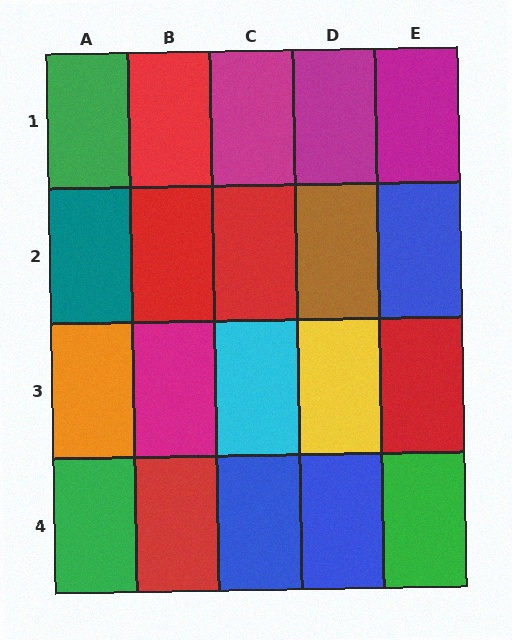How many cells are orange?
1 cell is orange.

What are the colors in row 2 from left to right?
Teal, red, red, brown, blue.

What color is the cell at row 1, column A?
Green.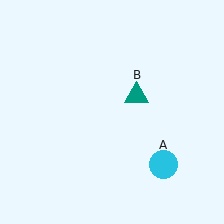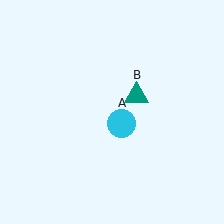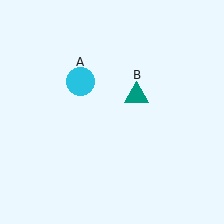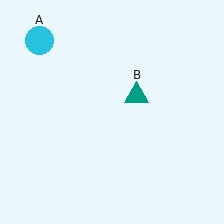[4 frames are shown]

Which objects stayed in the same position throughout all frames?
Teal triangle (object B) remained stationary.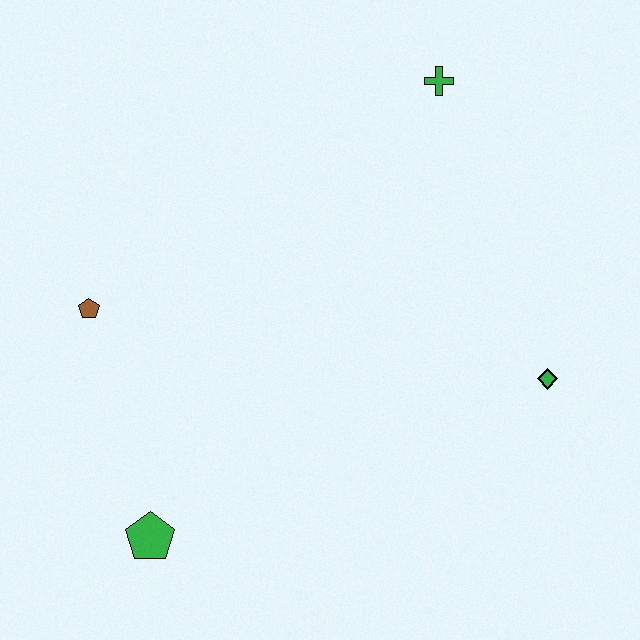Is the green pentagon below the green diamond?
Yes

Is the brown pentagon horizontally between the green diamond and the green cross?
No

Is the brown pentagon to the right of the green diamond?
No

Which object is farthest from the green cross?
The green pentagon is farthest from the green cross.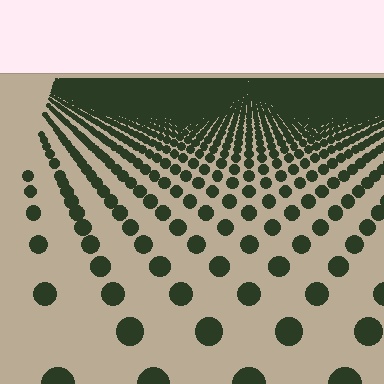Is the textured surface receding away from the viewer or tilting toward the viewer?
The surface is receding away from the viewer. Texture elements get smaller and denser toward the top.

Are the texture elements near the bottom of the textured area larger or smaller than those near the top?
Larger. Near the bottom, elements are closer to the viewer and appear at a bigger on-screen size.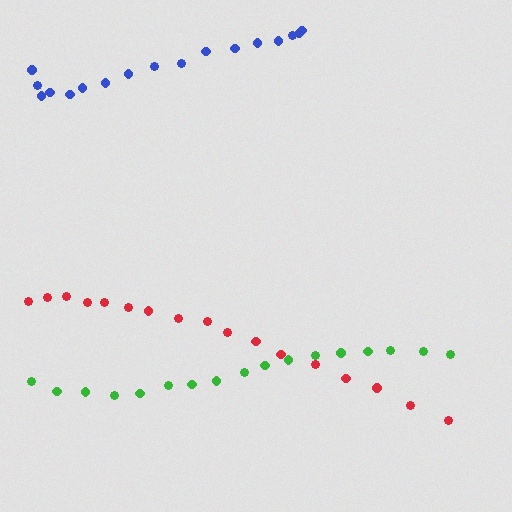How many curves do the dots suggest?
There are 3 distinct paths.